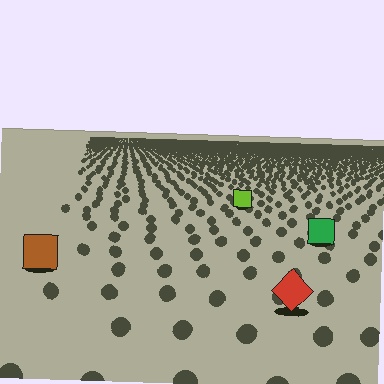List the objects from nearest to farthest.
From nearest to farthest: the red diamond, the brown square, the green square, the lime square.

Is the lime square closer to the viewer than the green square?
No. The green square is closer — you can tell from the texture gradient: the ground texture is coarser near it.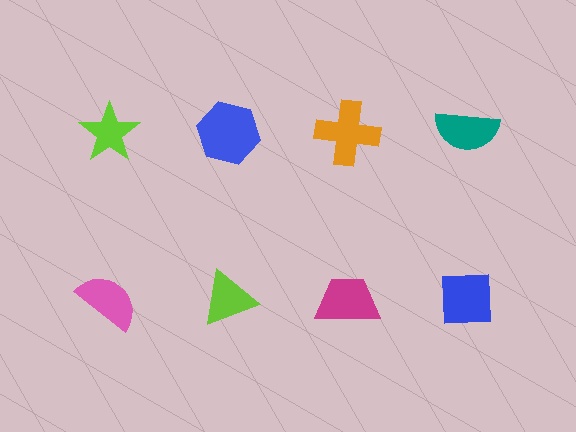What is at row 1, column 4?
A teal semicircle.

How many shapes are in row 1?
4 shapes.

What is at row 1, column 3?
An orange cross.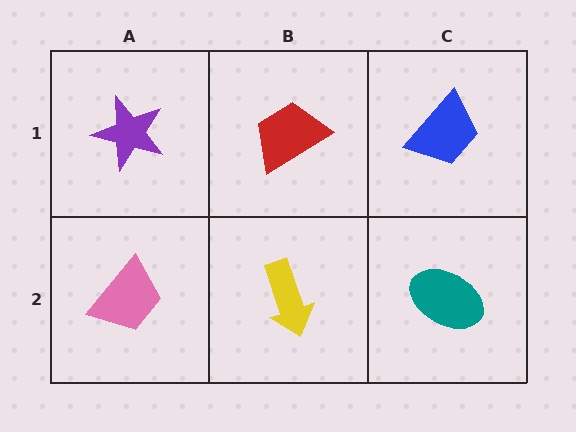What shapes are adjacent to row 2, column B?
A red trapezoid (row 1, column B), a pink trapezoid (row 2, column A), a teal ellipse (row 2, column C).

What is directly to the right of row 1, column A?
A red trapezoid.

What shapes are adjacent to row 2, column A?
A purple star (row 1, column A), a yellow arrow (row 2, column B).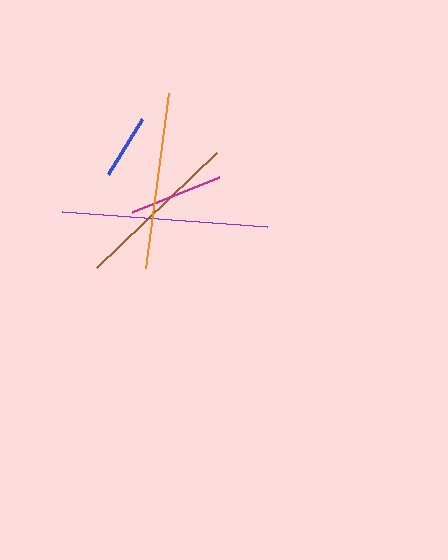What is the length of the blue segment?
The blue segment is approximately 64 pixels long.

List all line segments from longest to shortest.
From longest to shortest: purple, orange, brown, magenta, blue.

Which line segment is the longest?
The purple line is the longest at approximately 205 pixels.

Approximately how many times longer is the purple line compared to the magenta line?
The purple line is approximately 2.2 times the length of the magenta line.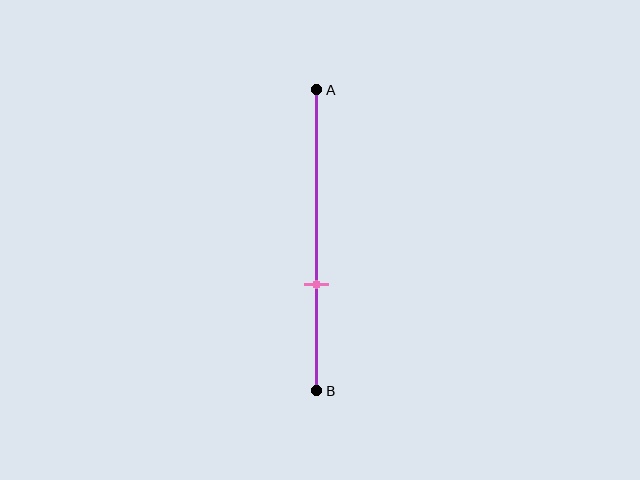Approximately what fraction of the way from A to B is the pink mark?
The pink mark is approximately 65% of the way from A to B.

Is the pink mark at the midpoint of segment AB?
No, the mark is at about 65% from A, not at the 50% midpoint.